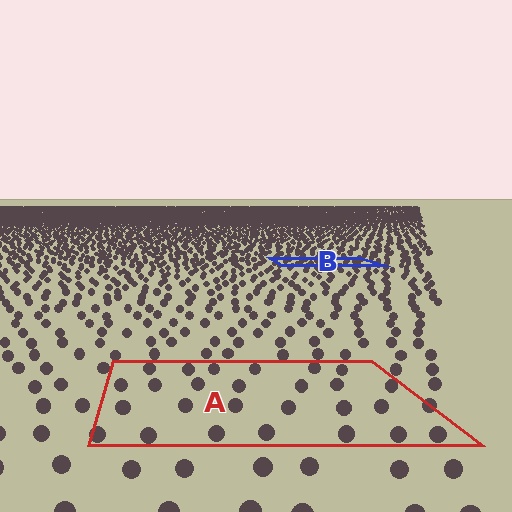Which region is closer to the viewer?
Region A is closer. The texture elements there are larger and more spread out.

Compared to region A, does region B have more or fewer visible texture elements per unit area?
Region B has more texture elements per unit area — they are packed more densely because it is farther away.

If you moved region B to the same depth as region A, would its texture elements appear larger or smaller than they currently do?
They would appear larger. At a closer depth, the same texture elements are projected at a bigger on-screen size.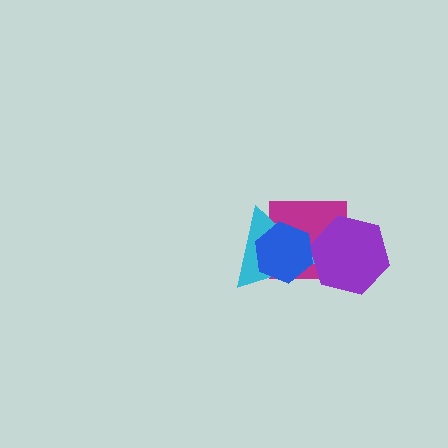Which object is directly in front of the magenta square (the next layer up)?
The cyan triangle is directly in front of the magenta square.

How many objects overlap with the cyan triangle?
3 objects overlap with the cyan triangle.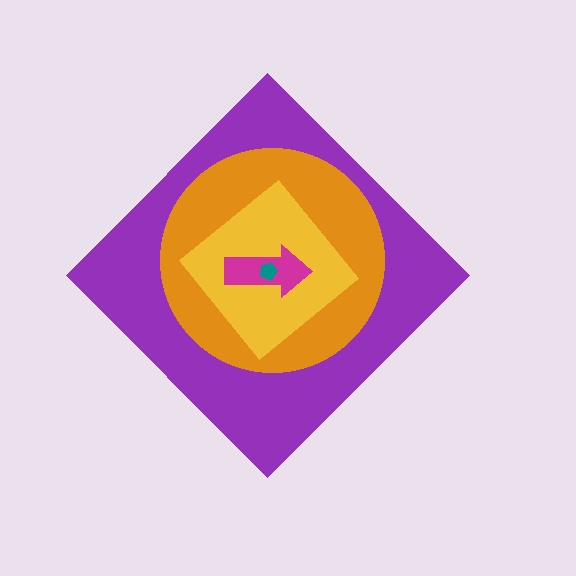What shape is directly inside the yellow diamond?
The magenta arrow.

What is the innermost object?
The teal pentagon.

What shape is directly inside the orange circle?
The yellow diamond.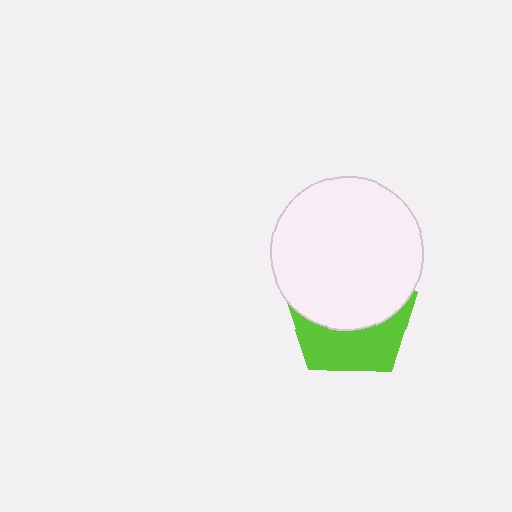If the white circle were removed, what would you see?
You would see the complete lime pentagon.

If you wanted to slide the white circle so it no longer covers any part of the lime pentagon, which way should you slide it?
Slide it up — that is the most direct way to separate the two shapes.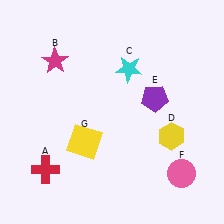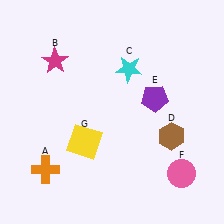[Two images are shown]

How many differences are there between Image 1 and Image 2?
There are 2 differences between the two images.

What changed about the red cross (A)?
In Image 1, A is red. In Image 2, it changed to orange.